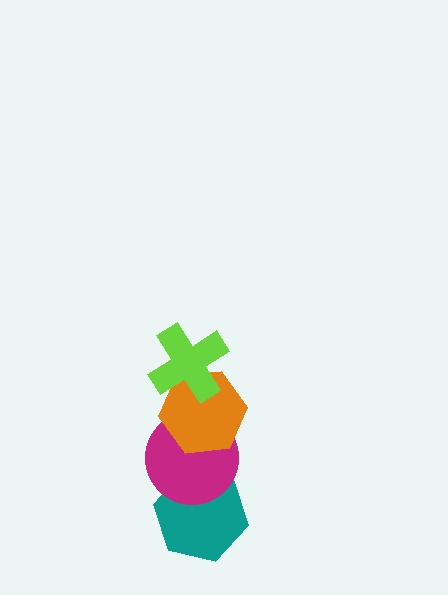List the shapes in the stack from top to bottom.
From top to bottom: the lime cross, the orange hexagon, the magenta circle, the teal hexagon.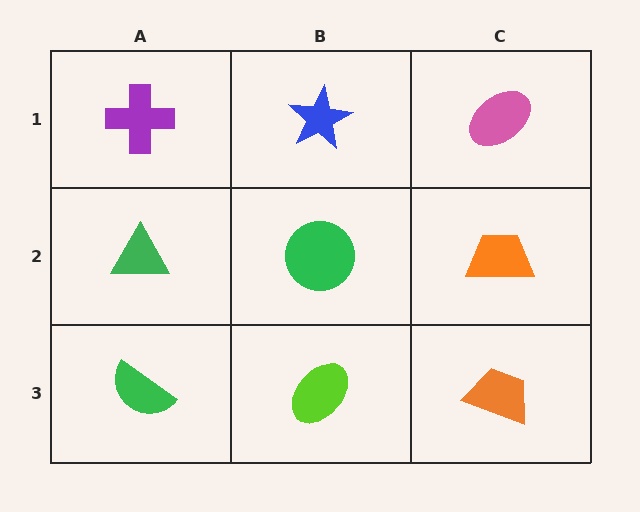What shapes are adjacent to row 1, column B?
A green circle (row 2, column B), a purple cross (row 1, column A), a pink ellipse (row 1, column C).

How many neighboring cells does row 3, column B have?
3.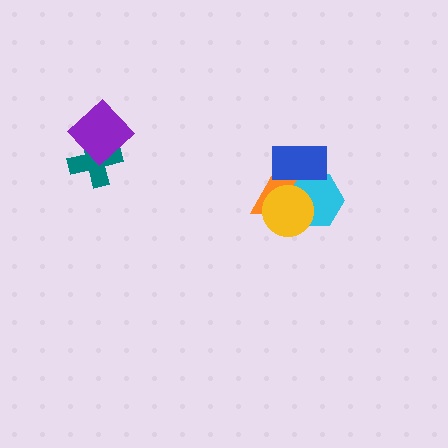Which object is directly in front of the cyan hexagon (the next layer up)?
The blue rectangle is directly in front of the cyan hexagon.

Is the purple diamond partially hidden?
No, no other shape covers it.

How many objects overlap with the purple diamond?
1 object overlaps with the purple diamond.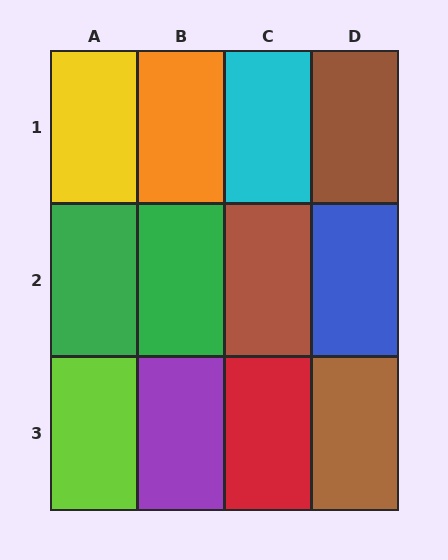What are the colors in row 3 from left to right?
Lime, purple, red, brown.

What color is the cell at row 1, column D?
Brown.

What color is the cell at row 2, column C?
Brown.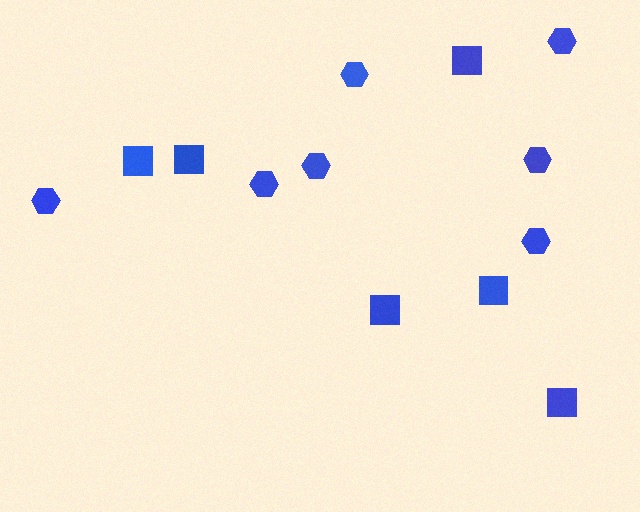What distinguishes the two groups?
There are 2 groups: one group of squares (6) and one group of hexagons (7).